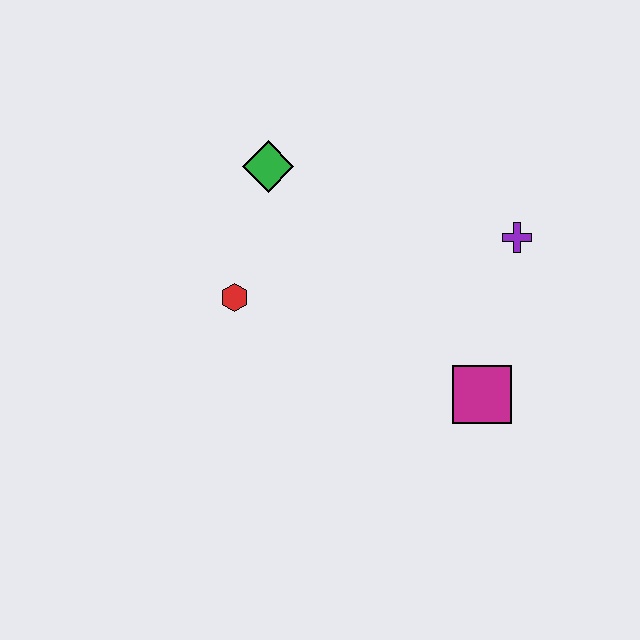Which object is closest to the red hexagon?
The green diamond is closest to the red hexagon.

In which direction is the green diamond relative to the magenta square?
The green diamond is above the magenta square.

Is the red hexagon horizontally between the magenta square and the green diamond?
No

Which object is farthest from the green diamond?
The magenta square is farthest from the green diamond.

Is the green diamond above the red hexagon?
Yes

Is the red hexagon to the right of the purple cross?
No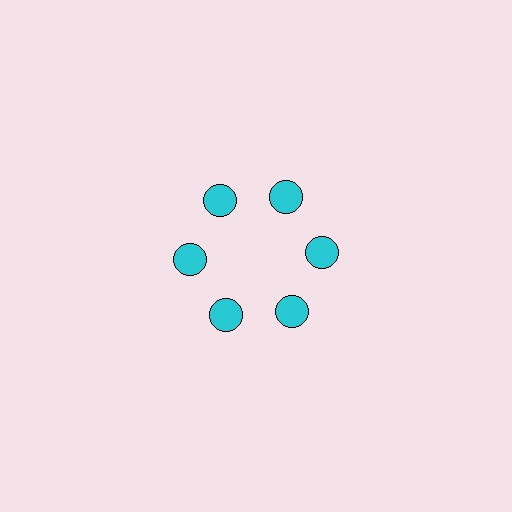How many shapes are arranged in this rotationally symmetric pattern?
There are 6 shapes, arranged in 6 groups of 1.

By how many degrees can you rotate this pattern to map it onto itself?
The pattern maps onto itself every 60 degrees of rotation.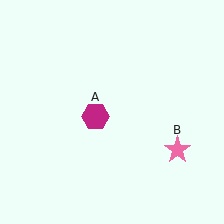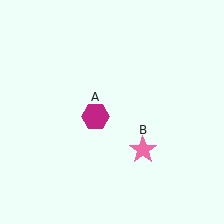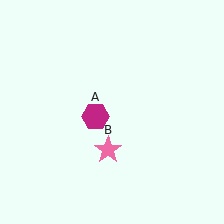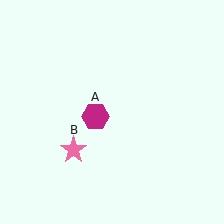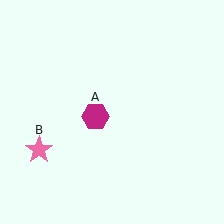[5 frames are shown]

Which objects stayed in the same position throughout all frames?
Magenta hexagon (object A) remained stationary.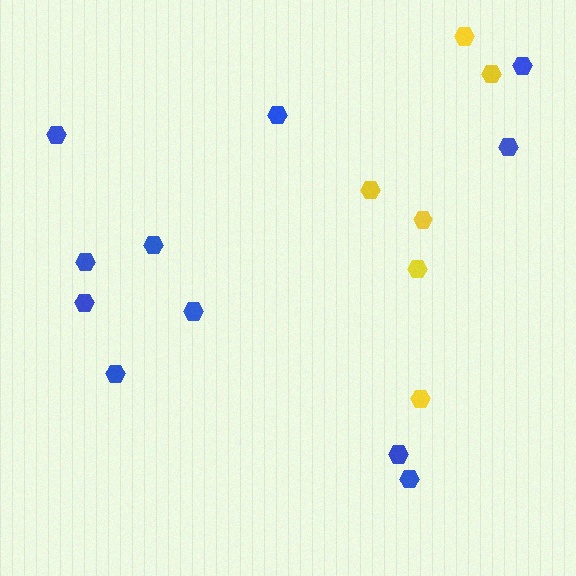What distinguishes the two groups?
There are 2 groups: one group of blue hexagons (11) and one group of yellow hexagons (6).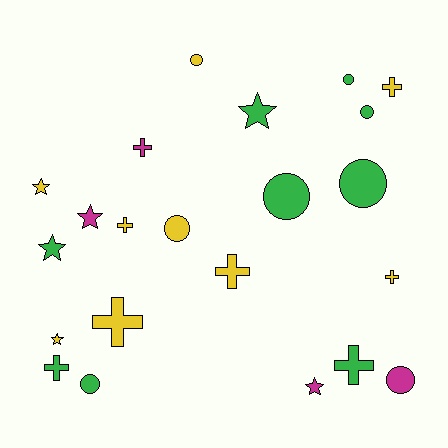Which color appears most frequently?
Green, with 9 objects.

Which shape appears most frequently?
Cross, with 8 objects.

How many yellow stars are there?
There are 2 yellow stars.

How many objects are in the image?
There are 22 objects.